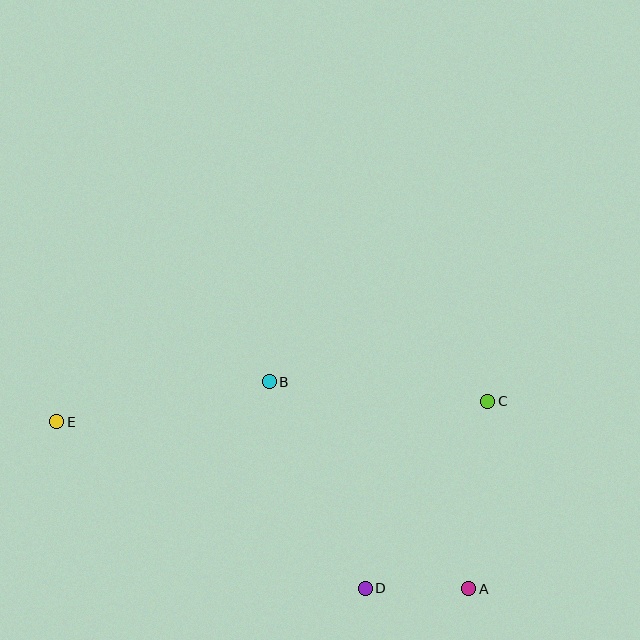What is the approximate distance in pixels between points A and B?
The distance between A and B is approximately 287 pixels.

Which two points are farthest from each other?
Points A and E are farthest from each other.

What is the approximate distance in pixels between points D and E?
The distance between D and E is approximately 351 pixels.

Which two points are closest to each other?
Points A and D are closest to each other.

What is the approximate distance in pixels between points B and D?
The distance between B and D is approximately 228 pixels.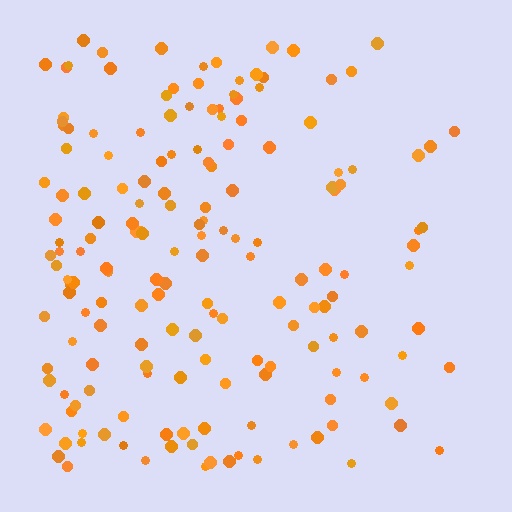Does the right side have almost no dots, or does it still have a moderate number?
Still a moderate number, just noticeably fewer than the left.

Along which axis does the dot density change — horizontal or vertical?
Horizontal.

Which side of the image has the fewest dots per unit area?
The right.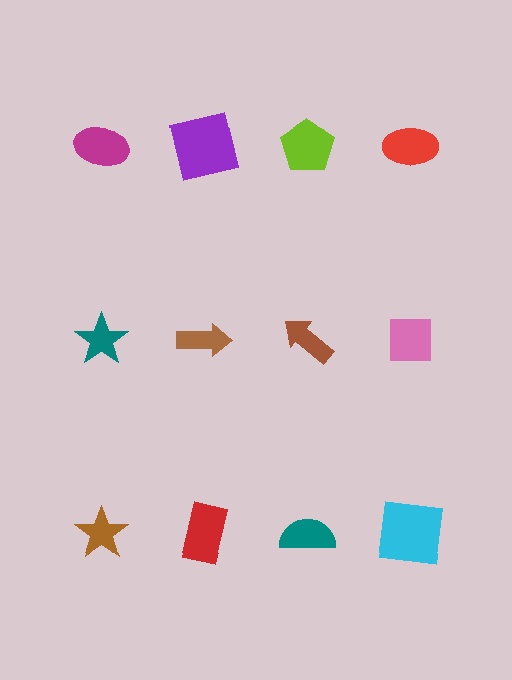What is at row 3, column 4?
A cyan square.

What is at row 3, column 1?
A brown star.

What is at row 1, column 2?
A purple square.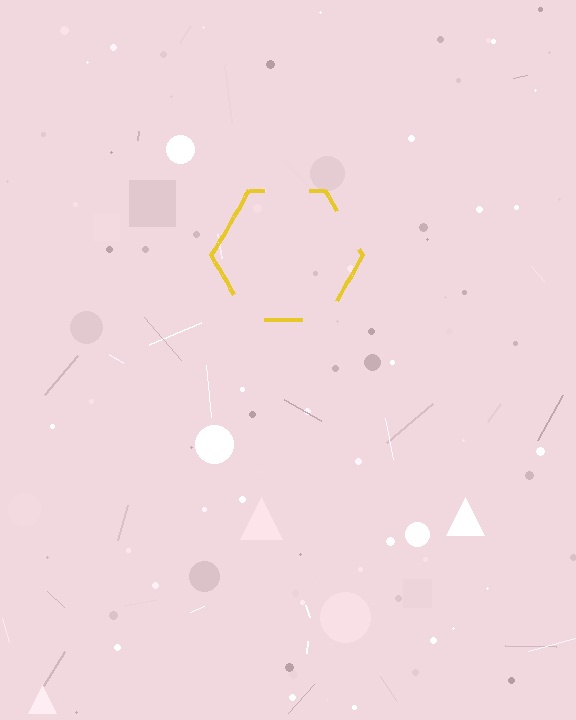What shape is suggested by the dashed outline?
The dashed outline suggests a hexagon.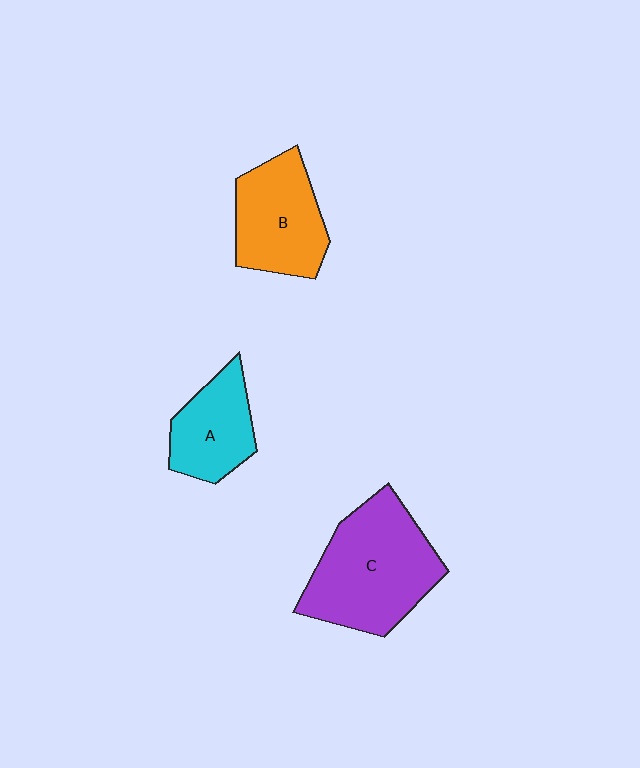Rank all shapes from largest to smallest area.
From largest to smallest: C (purple), B (orange), A (cyan).